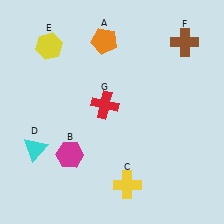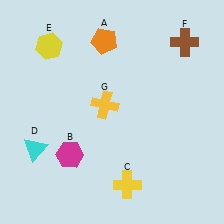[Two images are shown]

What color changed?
The cross (G) changed from red in Image 1 to yellow in Image 2.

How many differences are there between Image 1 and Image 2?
There is 1 difference between the two images.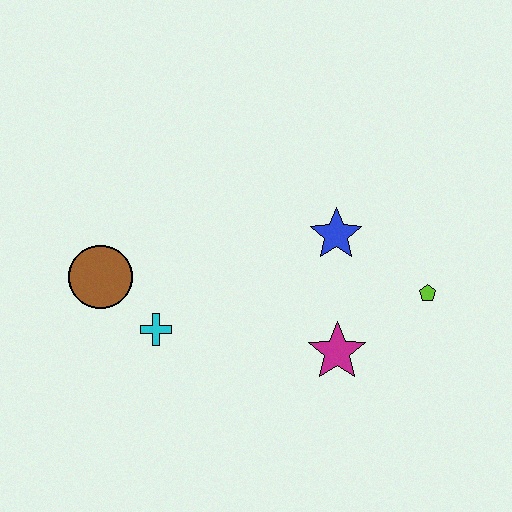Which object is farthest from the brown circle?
The lime pentagon is farthest from the brown circle.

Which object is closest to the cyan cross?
The brown circle is closest to the cyan cross.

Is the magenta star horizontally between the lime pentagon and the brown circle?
Yes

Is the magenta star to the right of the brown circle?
Yes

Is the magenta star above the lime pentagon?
No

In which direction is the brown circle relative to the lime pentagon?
The brown circle is to the left of the lime pentagon.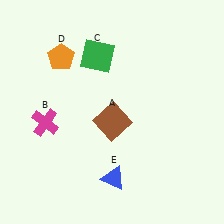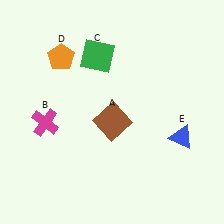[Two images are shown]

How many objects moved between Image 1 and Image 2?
1 object moved between the two images.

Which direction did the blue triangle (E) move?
The blue triangle (E) moved right.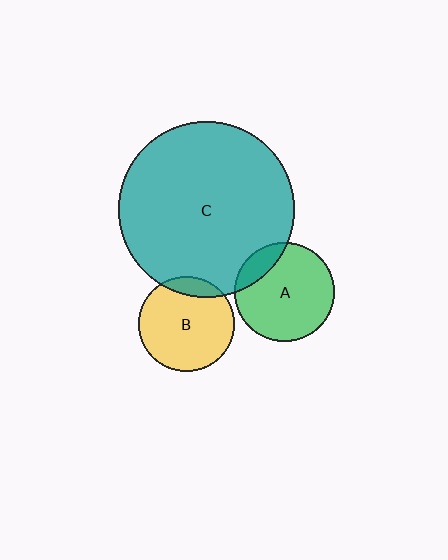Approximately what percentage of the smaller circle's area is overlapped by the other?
Approximately 15%.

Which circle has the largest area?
Circle C (teal).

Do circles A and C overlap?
Yes.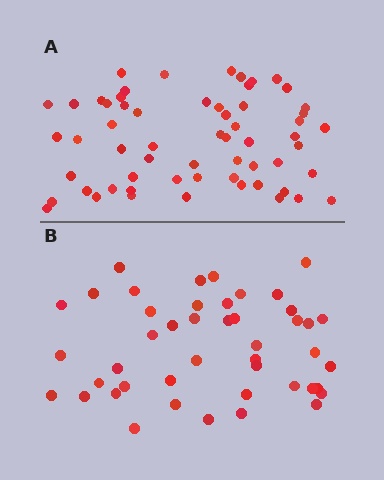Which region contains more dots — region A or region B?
Region A (the top region) has more dots.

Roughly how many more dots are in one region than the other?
Region A has approximately 15 more dots than region B.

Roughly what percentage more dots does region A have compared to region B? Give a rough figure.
About 35% more.